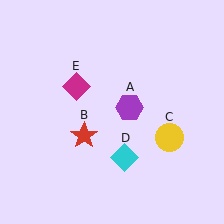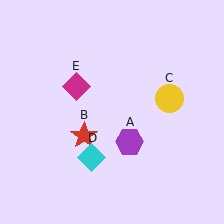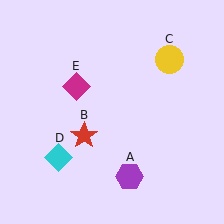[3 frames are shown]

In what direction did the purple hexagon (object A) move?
The purple hexagon (object A) moved down.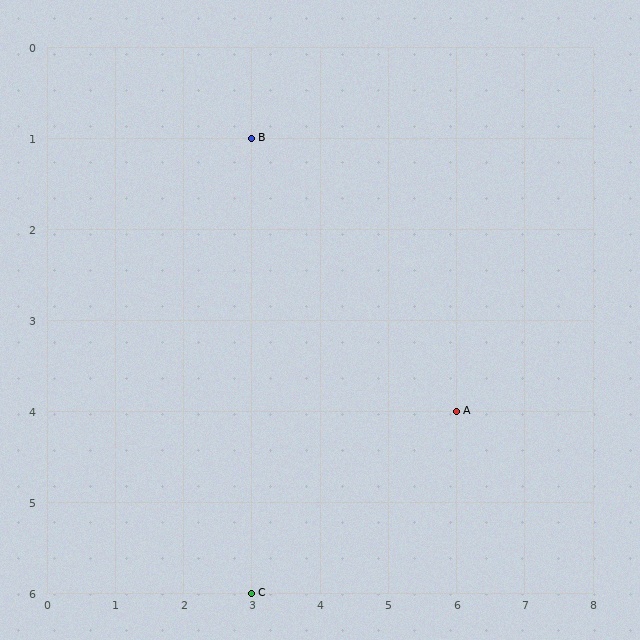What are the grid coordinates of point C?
Point C is at grid coordinates (3, 6).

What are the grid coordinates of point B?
Point B is at grid coordinates (3, 1).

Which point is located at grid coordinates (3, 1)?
Point B is at (3, 1).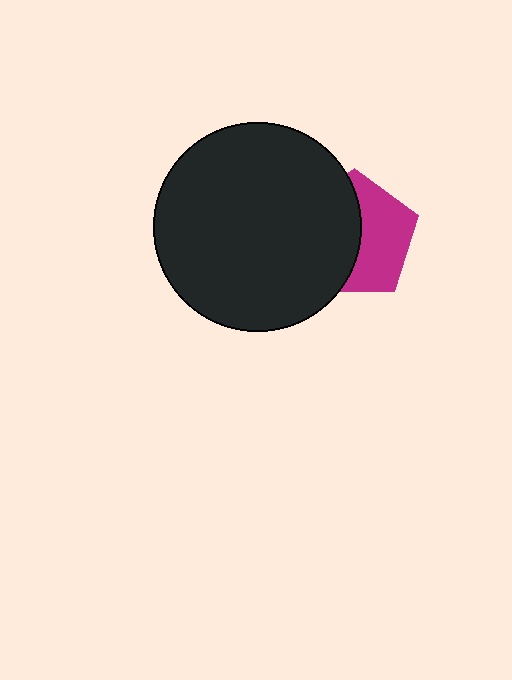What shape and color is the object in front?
The object in front is a black circle.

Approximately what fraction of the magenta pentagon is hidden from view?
Roughly 52% of the magenta pentagon is hidden behind the black circle.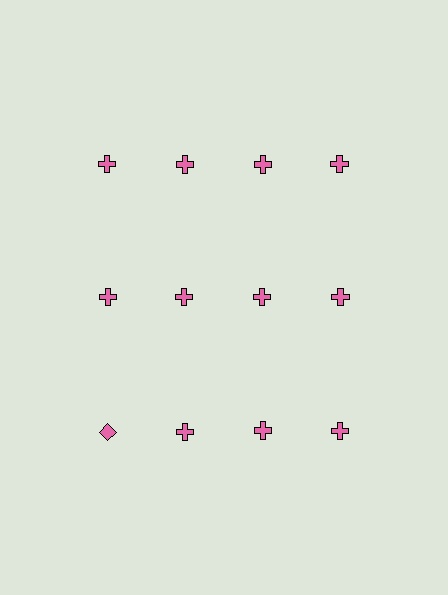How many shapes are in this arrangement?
There are 12 shapes arranged in a grid pattern.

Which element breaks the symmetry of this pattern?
The pink diamond in the third row, leftmost column breaks the symmetry. All other shapes are pink crosses.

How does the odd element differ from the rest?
It has a different shape: diamond instead of cross.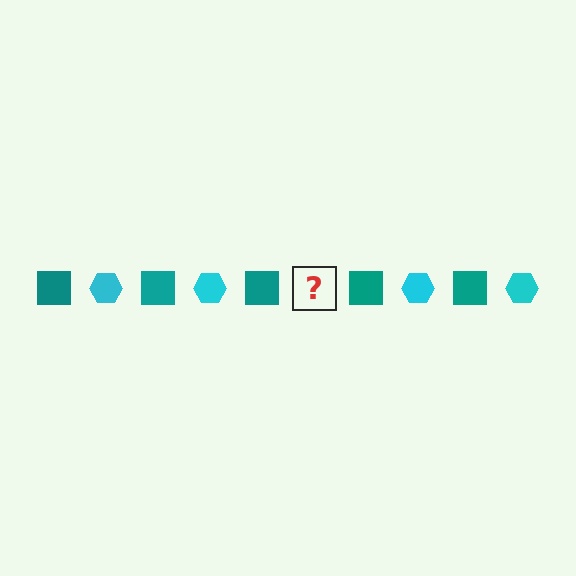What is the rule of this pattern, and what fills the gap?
The rule is that the pattern alternates between teal square and cyan hexagon. The gap should be filled with a cyan hexagon.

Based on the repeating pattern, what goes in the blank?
The blank should be a cyan hexagon.